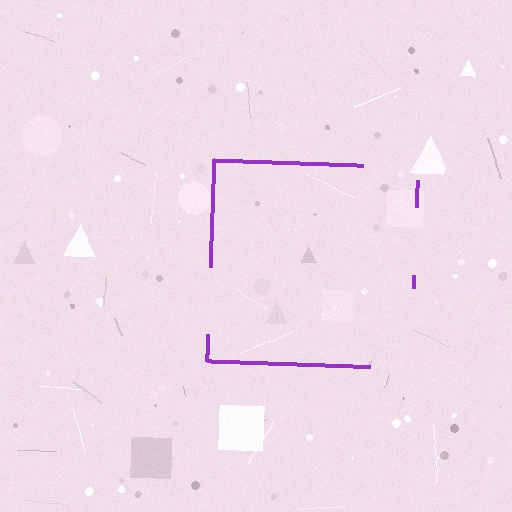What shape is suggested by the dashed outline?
The dashed outline suggests a square.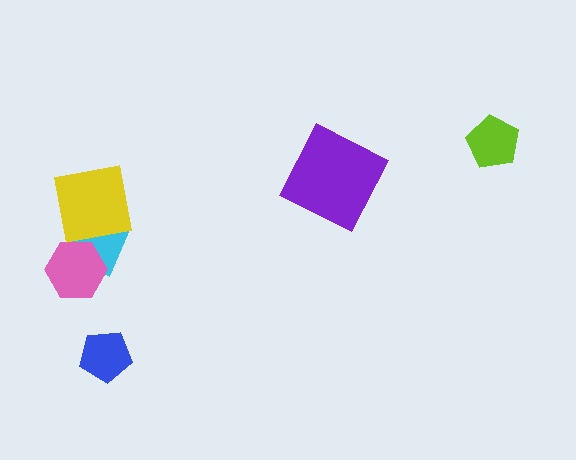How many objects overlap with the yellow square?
1 object overlaps with the yellow square.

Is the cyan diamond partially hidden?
Yes, it is partially covered by another shape.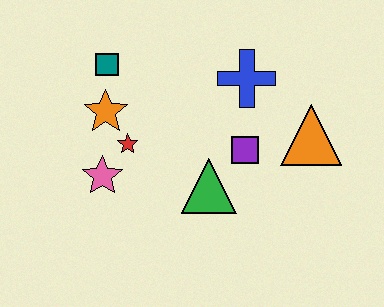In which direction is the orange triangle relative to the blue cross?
The orange triangle is to the right of the blue cross.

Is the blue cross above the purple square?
Yes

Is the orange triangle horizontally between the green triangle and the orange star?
No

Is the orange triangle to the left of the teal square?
No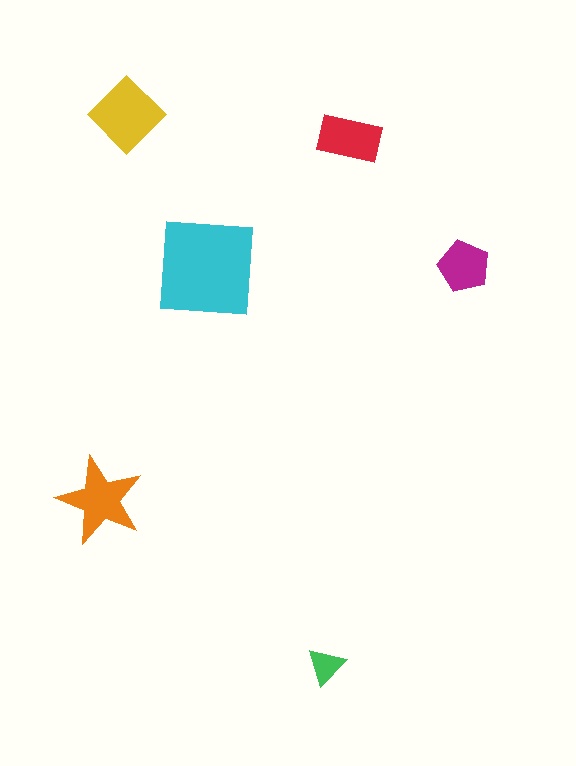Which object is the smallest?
The green triangle.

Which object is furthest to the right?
The magenta pentagon is rightmost.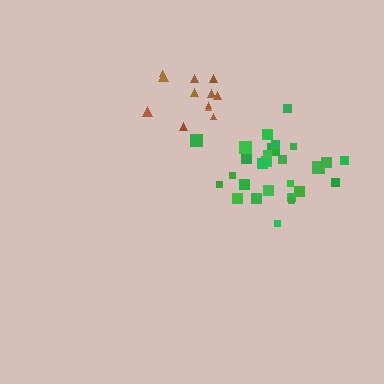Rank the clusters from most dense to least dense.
green, brown.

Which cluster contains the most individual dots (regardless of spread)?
Green (27).